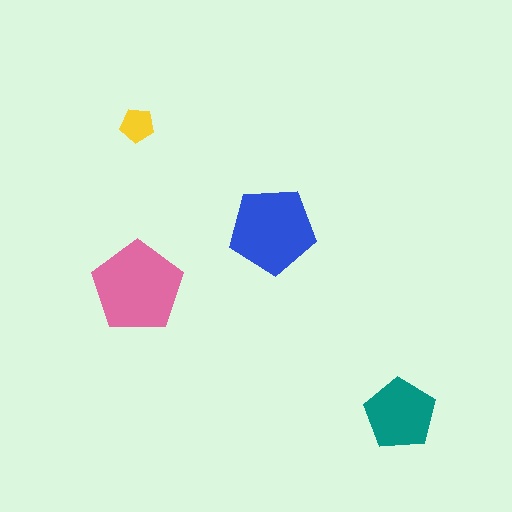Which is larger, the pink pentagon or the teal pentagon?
The pink one.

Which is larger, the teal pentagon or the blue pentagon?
The blue one.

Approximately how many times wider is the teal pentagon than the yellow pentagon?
About 2 times wider.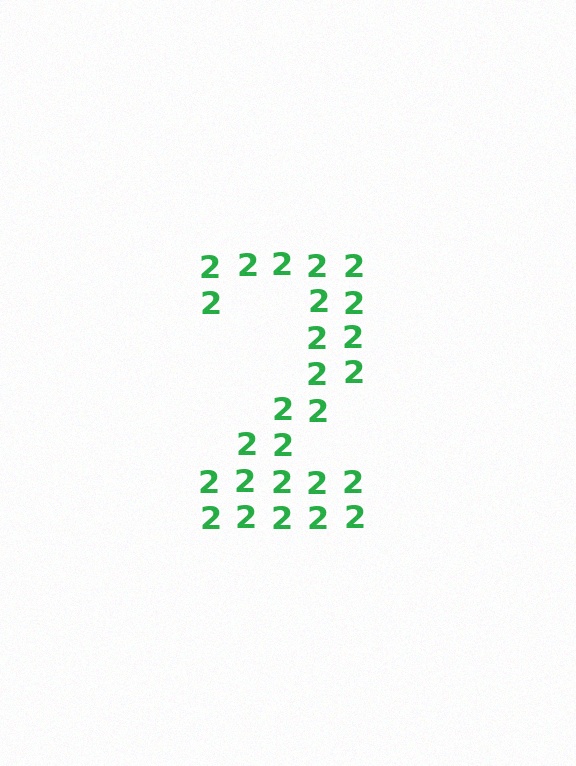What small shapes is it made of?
It is made of small digit 2's.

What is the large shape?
The large shape is the digit 2.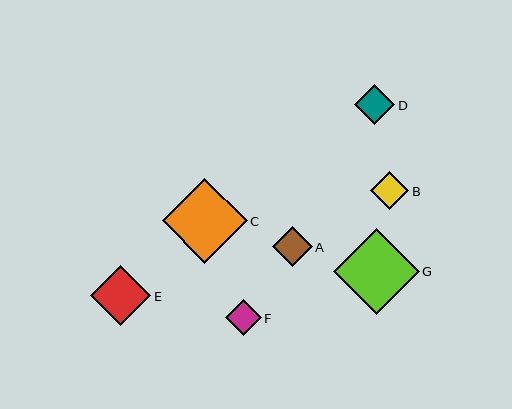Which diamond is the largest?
Diamond G is the largest with a size of approximately 85 pixels.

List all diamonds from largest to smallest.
From largest to smallest: G, C, E, D, A, B, F.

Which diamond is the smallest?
Diamond F is the smallest with a size of approximately 36 pixels.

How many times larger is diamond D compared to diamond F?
Diamond D is approximately 1.1 times the size of diamond F.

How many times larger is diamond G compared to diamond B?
Diamond G is approximately 2.2 times the size of diamond B.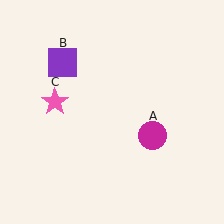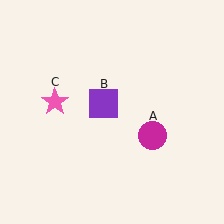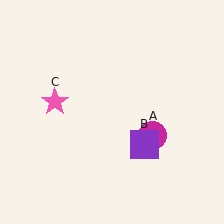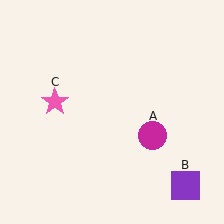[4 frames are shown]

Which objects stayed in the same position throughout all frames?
Magenta circle (object A) and pink star (object C) remained stationary.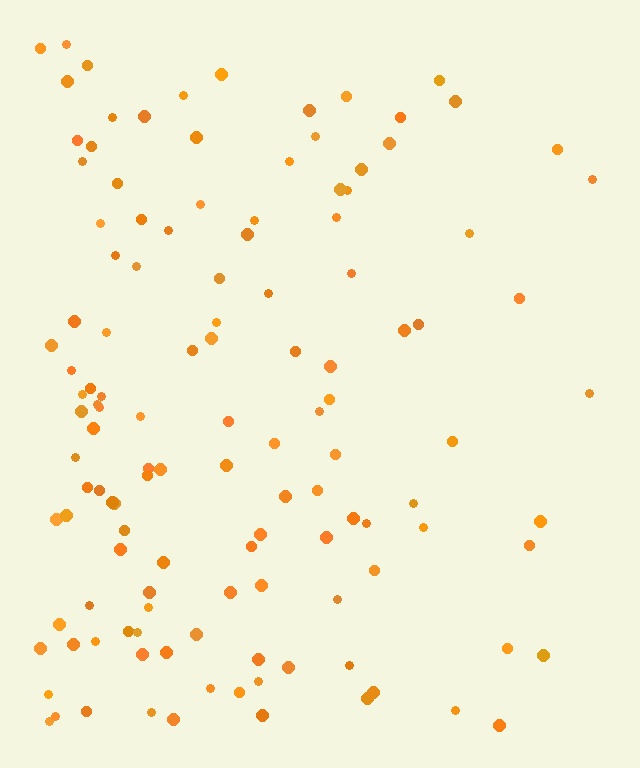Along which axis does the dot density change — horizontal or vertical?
Horizontal.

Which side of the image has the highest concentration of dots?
The left.